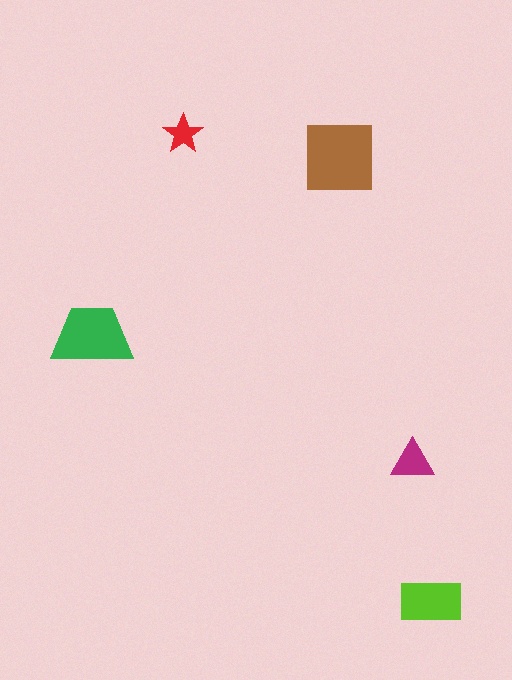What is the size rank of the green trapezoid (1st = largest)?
2nd.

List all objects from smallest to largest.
The red star, the magenta triangle, the lime rectangle, the green trapezoid, the brown square.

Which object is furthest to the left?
The green trapezoid is leftmost.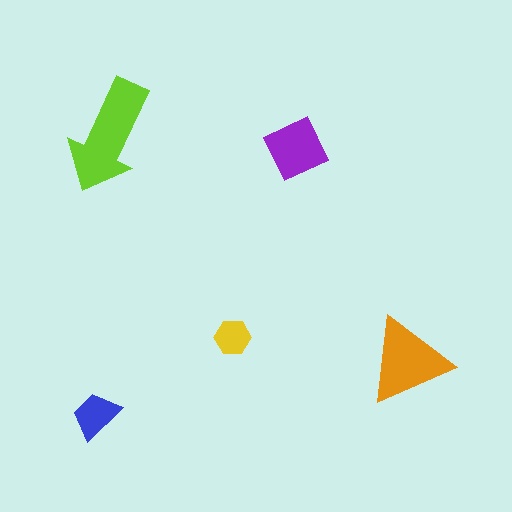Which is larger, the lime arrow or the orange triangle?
The lime arrow.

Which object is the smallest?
The yellow hexagon.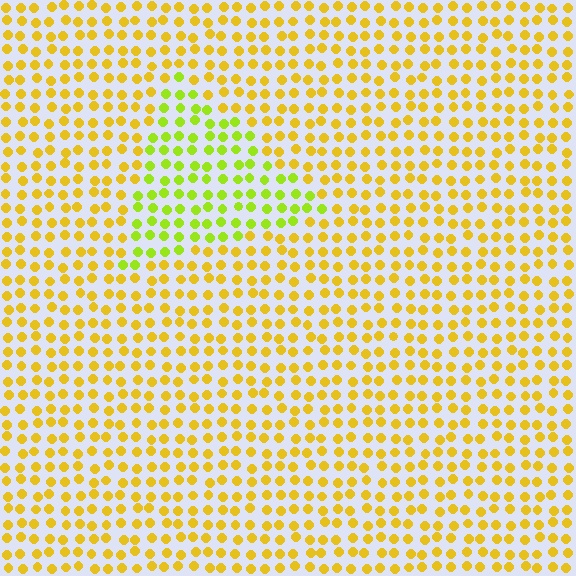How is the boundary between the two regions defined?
The boundary is defined purely by a slight shift in hue (about 35 degrees). Spacing, size, and orientation are identical on both sides.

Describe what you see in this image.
The image is filled with small yellow elements in a uniform arrangement. A triangle-shaped region is visible where the elements are tinted to a slightly different hue, forming a subtle color boundary.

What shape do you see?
I see a triangle.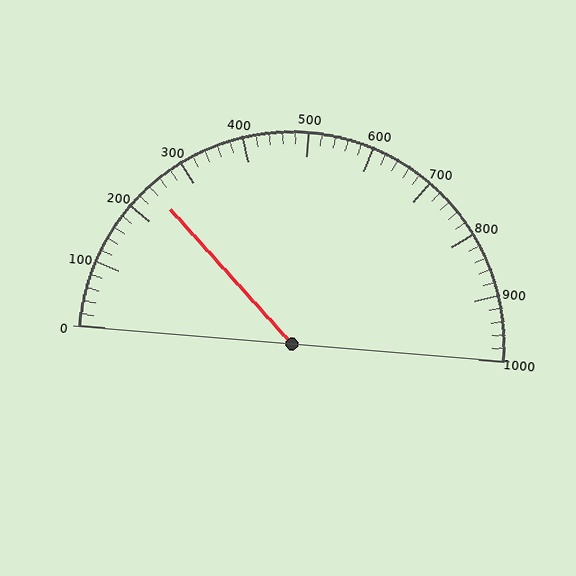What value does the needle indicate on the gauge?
The needle indicates approximately 240.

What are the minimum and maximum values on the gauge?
The gauge ranges from 0 to 1000.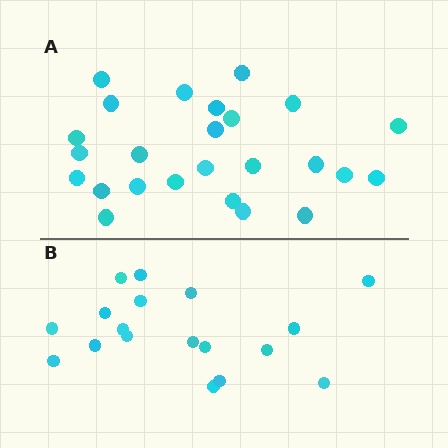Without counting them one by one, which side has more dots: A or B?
Region A (the top region) has more dots.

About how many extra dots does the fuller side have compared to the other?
Region A has roughly 8 or so more dots than region B.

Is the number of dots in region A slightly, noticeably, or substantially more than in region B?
Region A has noticeably more, but not dramatically so. The ratio is roughly 1.4 to 1.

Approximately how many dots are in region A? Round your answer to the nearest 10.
About 20 dots. (The exact count is 25, which rounds to 20.)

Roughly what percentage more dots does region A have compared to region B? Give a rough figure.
About 40% more.